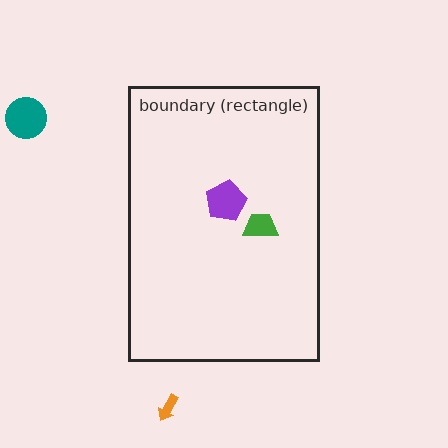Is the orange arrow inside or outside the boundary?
Outside.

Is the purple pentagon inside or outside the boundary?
Inside.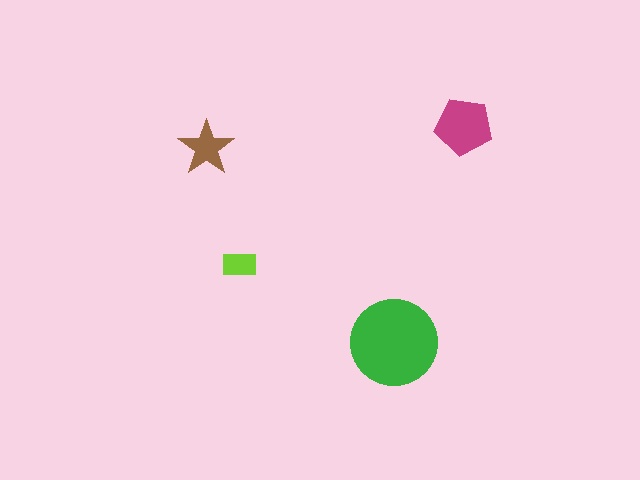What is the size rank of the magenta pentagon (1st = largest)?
2nd.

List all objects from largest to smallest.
The green circle, the magenta pentagon, the brown star, the lime rectangle.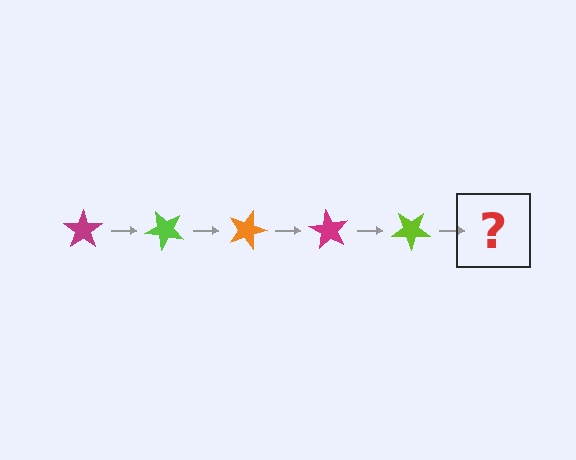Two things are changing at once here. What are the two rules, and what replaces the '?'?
The two rules are that it rotates 45 degrees each step and the color cycles through magenta, lime, and orange. The '?' should be an orange star, rotated 225 degrees from the start.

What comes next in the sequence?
The next element should be an orange star, rotated 225 degrees from the start.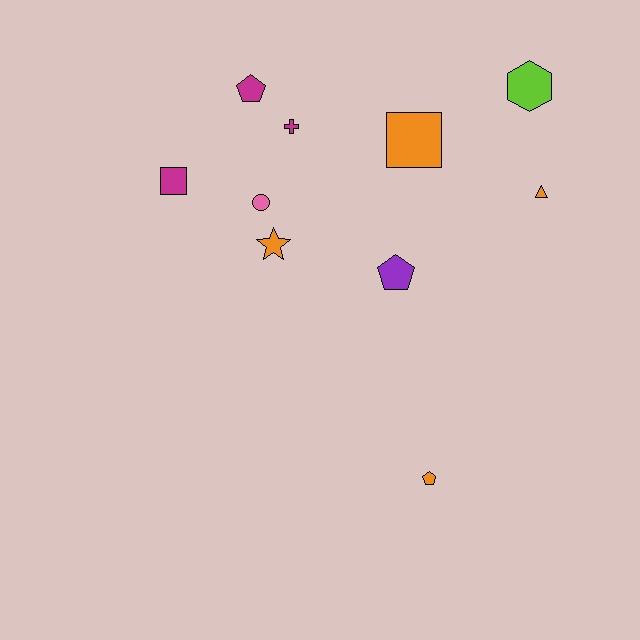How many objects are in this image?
There are 10 objects.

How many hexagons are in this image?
There is 1 hexagon.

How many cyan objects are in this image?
There are no cyan objects.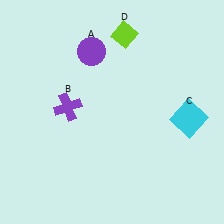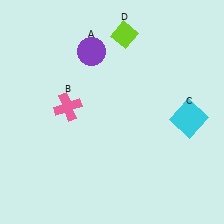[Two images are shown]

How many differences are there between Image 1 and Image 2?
There is 1 difference between the two images.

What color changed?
The cross (B) changed from purple in Image 1 to pink in Image 2.